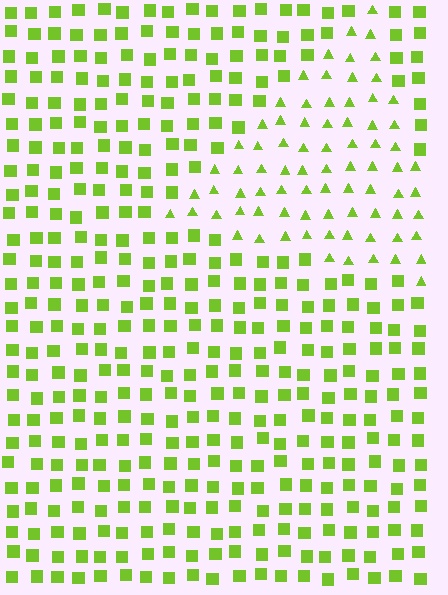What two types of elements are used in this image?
The image uses triangles inside the triangle region and squares outside it.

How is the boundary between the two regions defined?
The boundary is defined by a change in element shape: triangles inside vs. squares outside. All elements share the same color and spacing.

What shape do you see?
I see a triangle.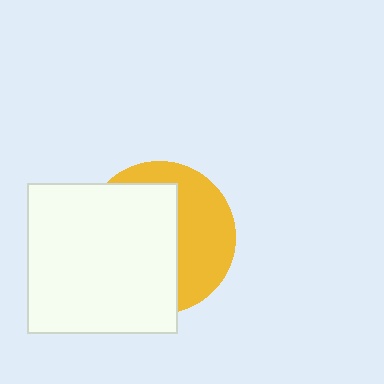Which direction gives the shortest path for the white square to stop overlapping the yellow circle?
Moving left gives the shortest separation.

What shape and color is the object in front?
The object in front is a white square.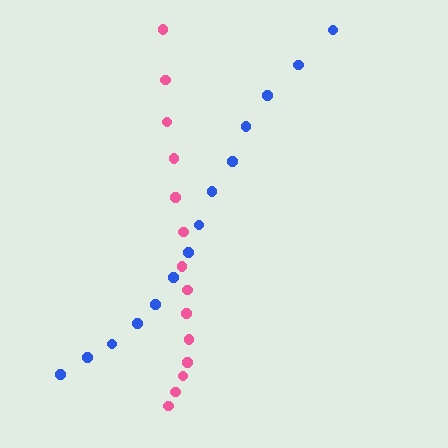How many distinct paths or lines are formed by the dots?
There are 2 distinct paths.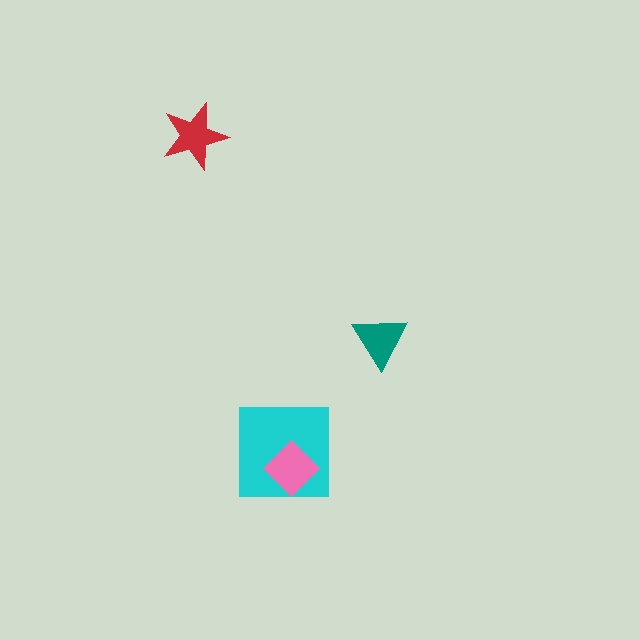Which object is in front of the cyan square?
The pink diamond is in front of the cyan square.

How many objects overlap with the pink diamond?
1 object overlaps with the pink diamond.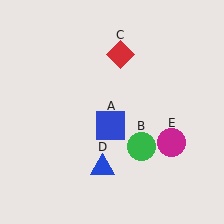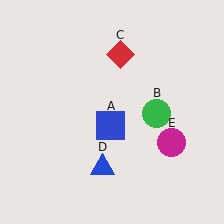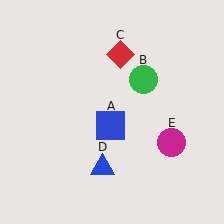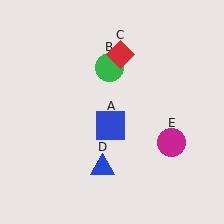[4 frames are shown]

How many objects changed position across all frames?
1 object changed position: green circle (object B).